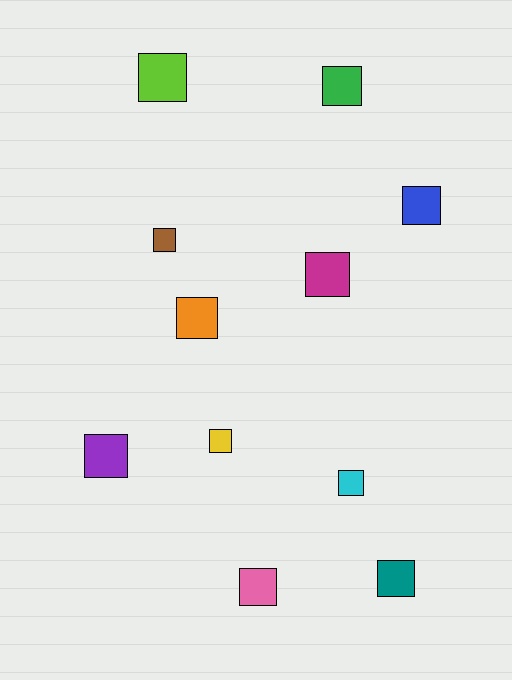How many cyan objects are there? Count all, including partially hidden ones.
There is 1 cyan object.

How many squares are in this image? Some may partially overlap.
There are 11 squares.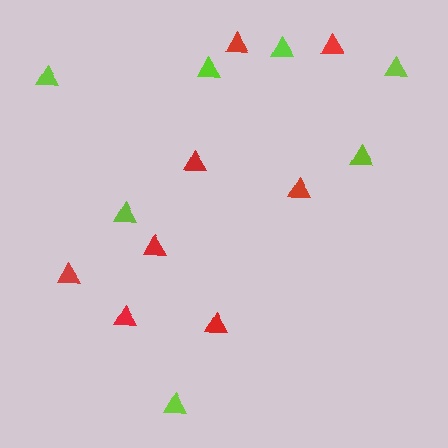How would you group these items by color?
There are 2 groups: one group of lime triangles (7) and one group of red triangles (8).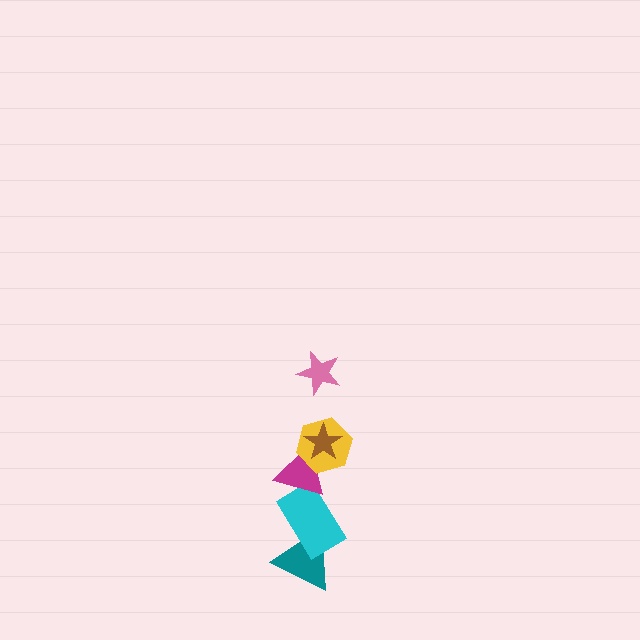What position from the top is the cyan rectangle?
The cyan rectangle is 5th from the top.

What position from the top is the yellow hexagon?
The yellow hexagon is 3rd from the top.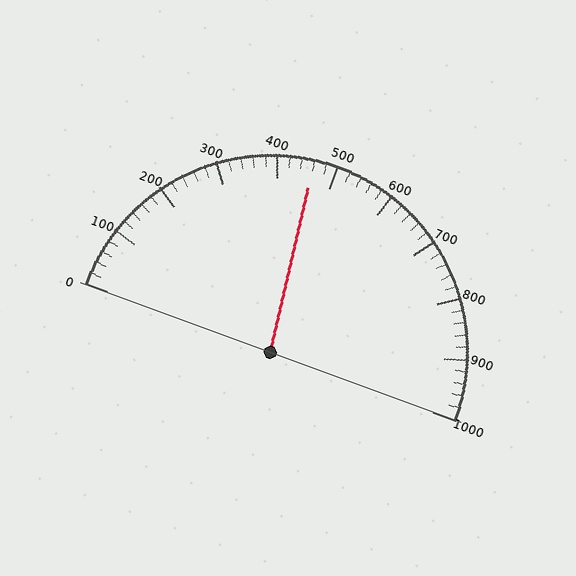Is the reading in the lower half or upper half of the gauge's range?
The reading is in the lower half of the range (0 to 1000).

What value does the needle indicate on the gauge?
The needle indicates approximately 460.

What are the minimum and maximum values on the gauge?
The gauge ranges from 0 to 1000.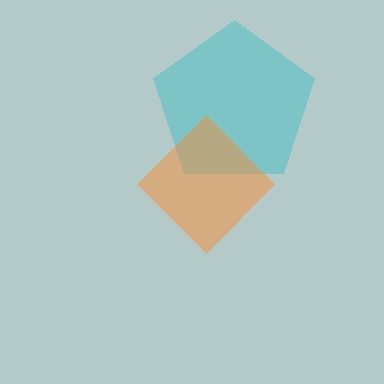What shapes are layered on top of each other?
The layered shapes are: a cyan pentagon, an orange diamond.